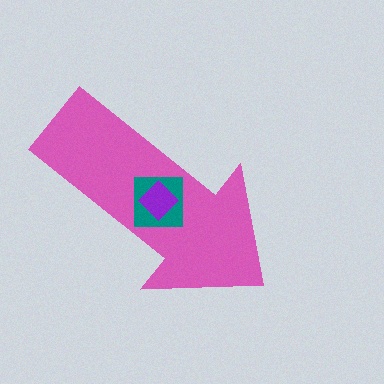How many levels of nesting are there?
3.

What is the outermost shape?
The pink arrow.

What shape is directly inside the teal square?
The purple diamond.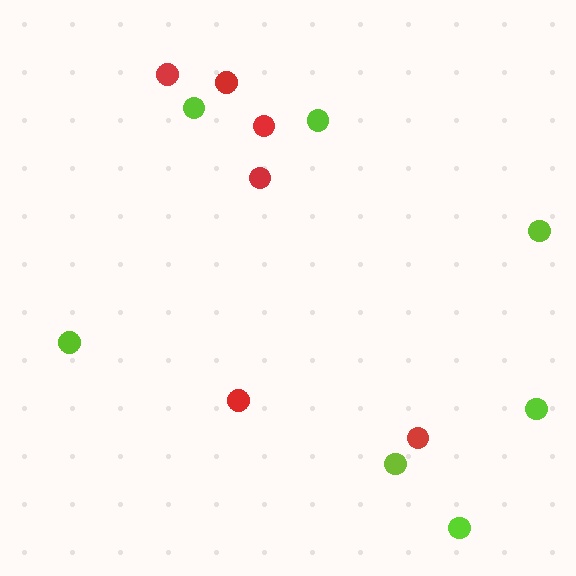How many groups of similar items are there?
There are 2 groups: one group of lime circles (7) and one group of red circles (6).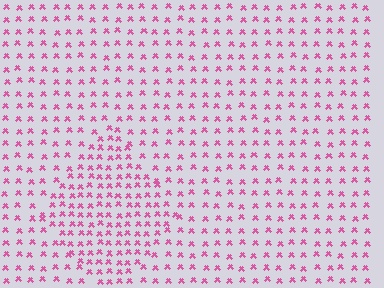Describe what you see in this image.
The image contains small pink elements arranged at two different densities. A diamond-shaped region is visible where the elements are more densely packed than the surrounding area.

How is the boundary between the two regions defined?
The boundary is defined by a change in element density (approximately 1.7x ratio). All elements are the same color, size, and shape.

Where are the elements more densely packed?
The elements are more densely packed inside the diamond boundary.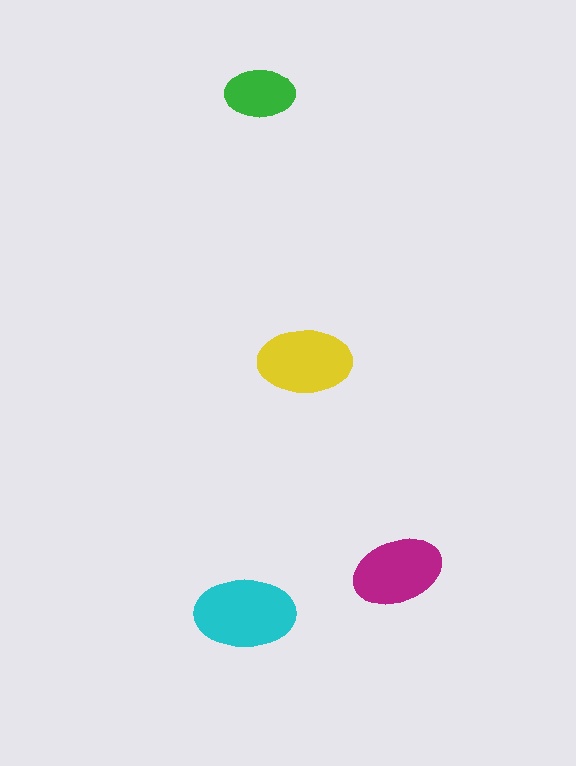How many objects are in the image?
There are 4 objects in the image.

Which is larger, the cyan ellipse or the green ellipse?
The cyan one.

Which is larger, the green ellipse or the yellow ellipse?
The yellow one.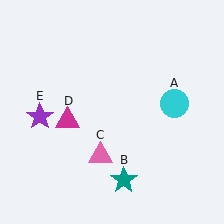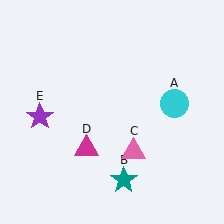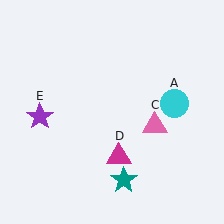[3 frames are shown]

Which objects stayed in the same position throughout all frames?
Cyan circle (object A) and teal star (object B) and purple star (object E) remained stationary.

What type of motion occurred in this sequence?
The pink triangle (object C), magenta triangle (object D) rotated counterclockwise around the center of the scene.